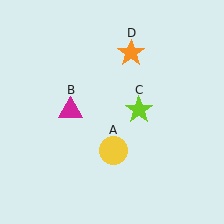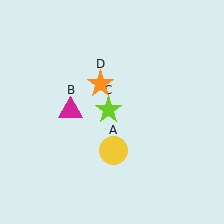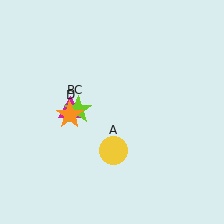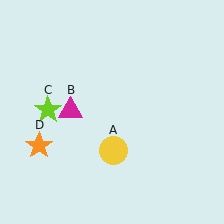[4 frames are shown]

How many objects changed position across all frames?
2 objects changed position: lime star (object C), orange star (object D).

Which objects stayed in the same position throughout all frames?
Yellow circle (object A) and magenta triangle (object B) remained stationary.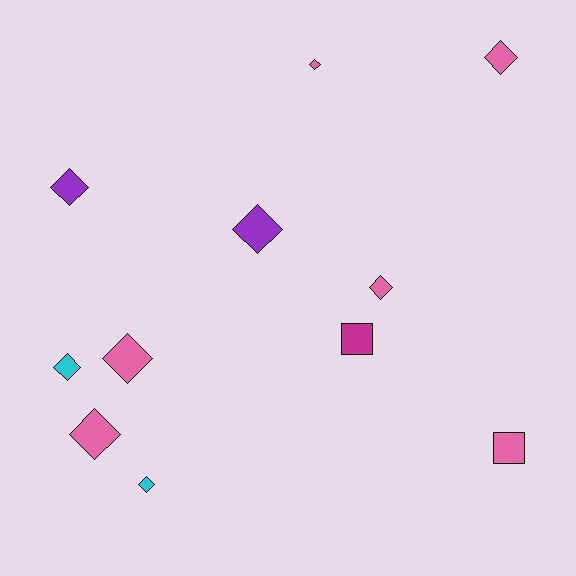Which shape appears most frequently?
Diamond, with 9 objects.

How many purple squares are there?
There are no purple squares.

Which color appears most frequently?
Pink, with 6 objects.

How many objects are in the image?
There are 11 objects.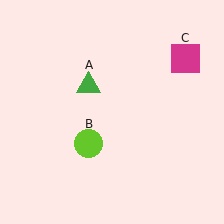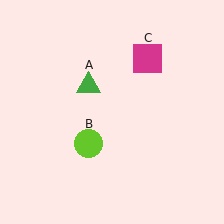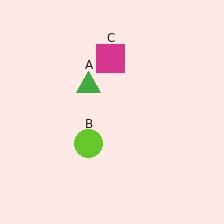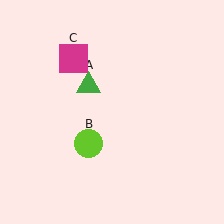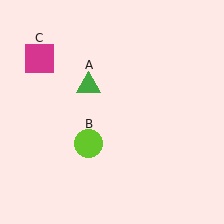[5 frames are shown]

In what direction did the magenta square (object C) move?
The magenta square (object C) moved left.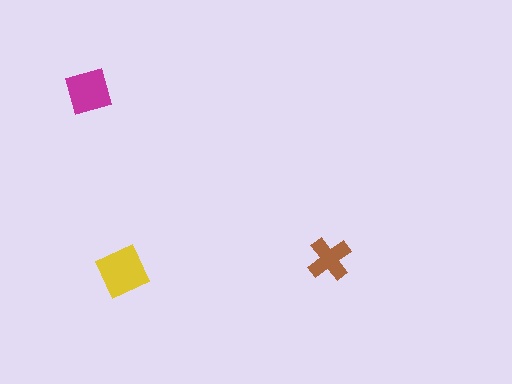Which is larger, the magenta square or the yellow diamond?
The yellow diamond.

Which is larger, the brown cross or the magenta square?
The magenta square.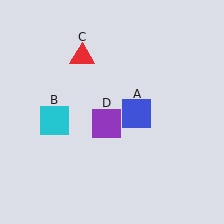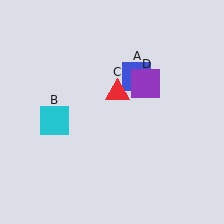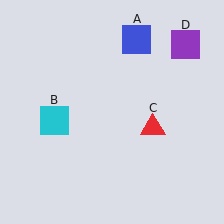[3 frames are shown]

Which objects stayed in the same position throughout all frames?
Cyan square (object B) remained stationary.